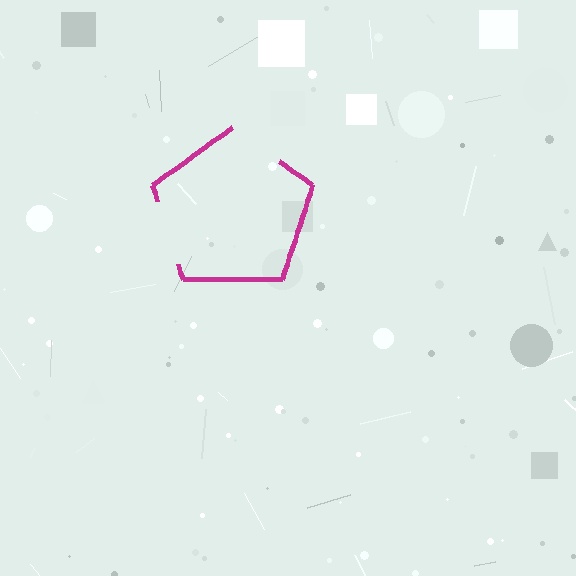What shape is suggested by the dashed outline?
The dashed outline suggests a pentagon.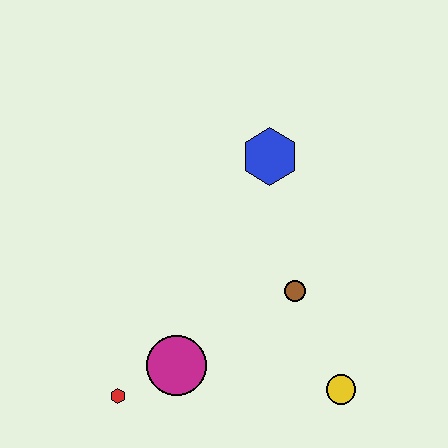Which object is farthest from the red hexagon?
The blue hexagon is farthest from the red hexagon.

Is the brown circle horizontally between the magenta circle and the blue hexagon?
No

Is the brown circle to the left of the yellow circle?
Yes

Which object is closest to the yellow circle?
The brown circle is closest to the yellow circle.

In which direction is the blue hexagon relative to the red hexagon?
The blue hexagon is above the red hexagon.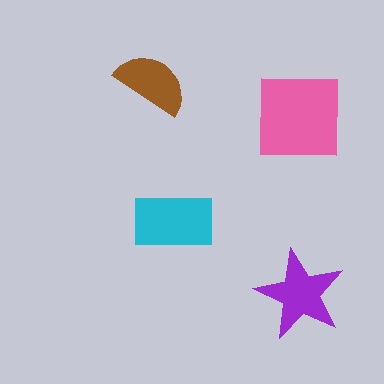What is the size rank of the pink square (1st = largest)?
1st.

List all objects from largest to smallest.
The pink square, the cyan rectangle, the purple star, the brown semicircle.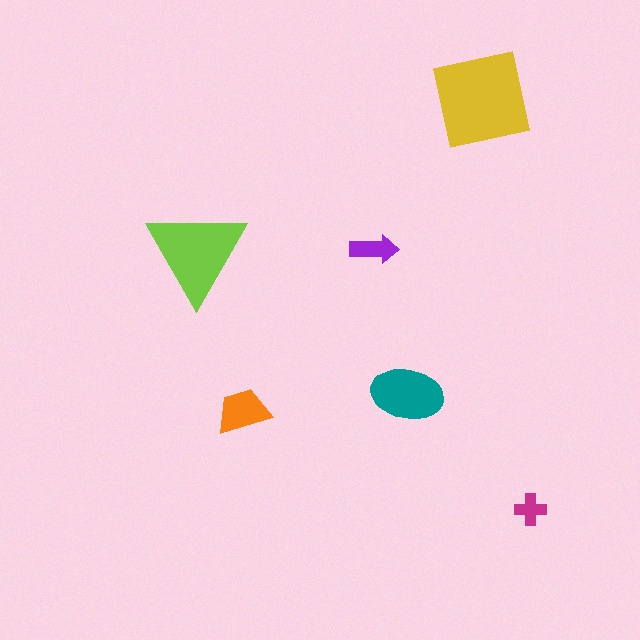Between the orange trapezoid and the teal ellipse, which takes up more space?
The teal ellipse.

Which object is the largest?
The yellow square.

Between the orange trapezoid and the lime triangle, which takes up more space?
The lime triangle.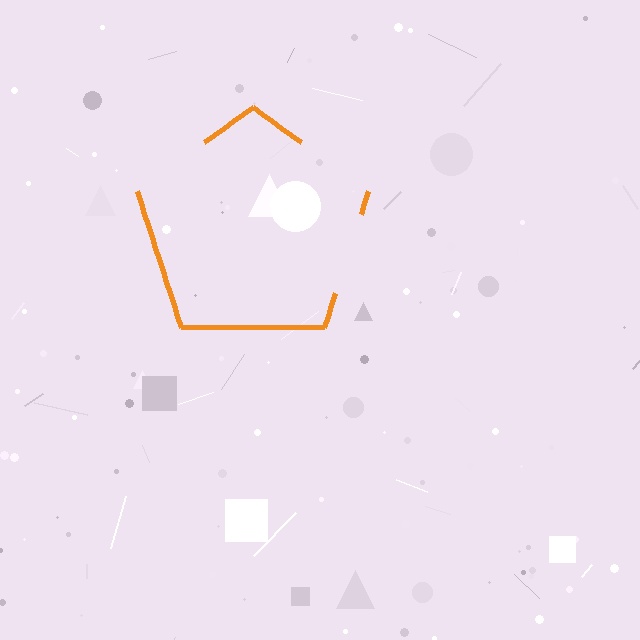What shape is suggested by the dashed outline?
The dashed outline suggests a pentagon.